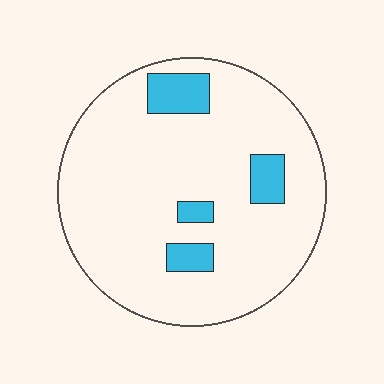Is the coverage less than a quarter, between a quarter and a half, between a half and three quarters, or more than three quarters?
Less than a quarter.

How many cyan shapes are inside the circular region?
4.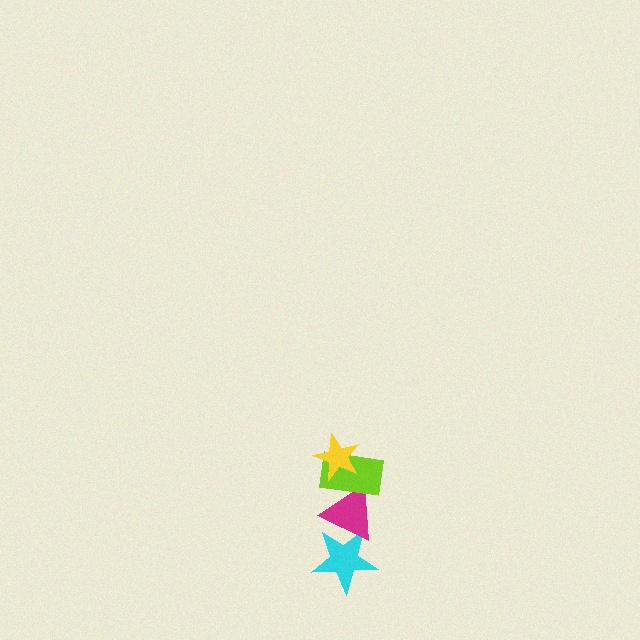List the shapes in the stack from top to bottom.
From top to bottom: the yellow star, the lime rectangle, the magenta triangle, the cyan star.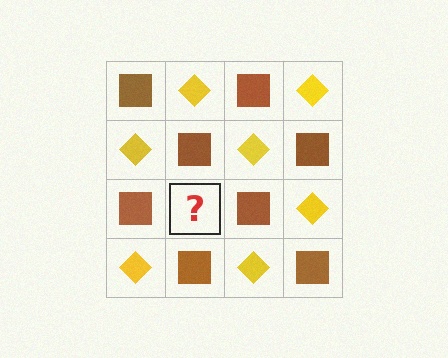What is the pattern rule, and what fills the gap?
The rule is that it alternates brown square and yellow diamond in a checkerboard pattern. The gap should be filled with a yellow diamond.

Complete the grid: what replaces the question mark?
The question mark should be replaced with a yellow diamond.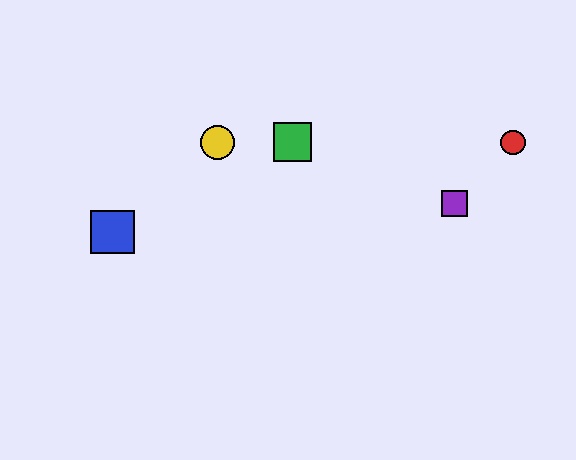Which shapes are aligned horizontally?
The red circle, the green square, the yellow circle are aligned horizontally.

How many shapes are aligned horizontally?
3 shapes (the red circle, the green square, the yellow circle) are aligned horizontally.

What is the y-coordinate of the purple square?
The purple square is at y≈203.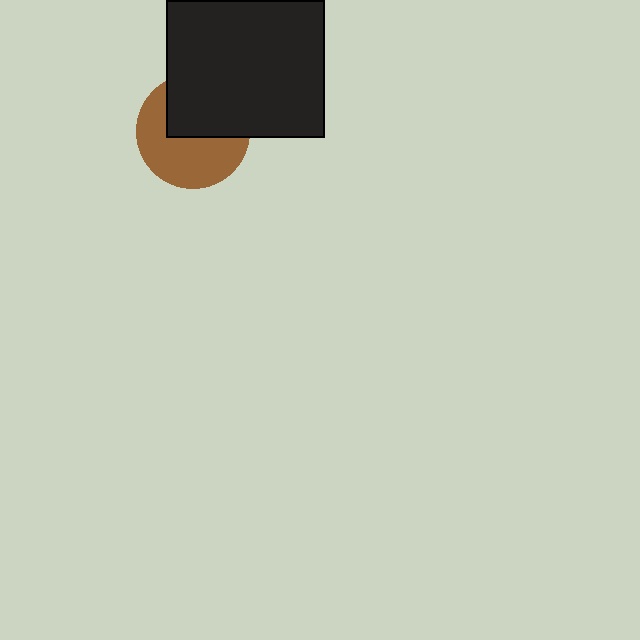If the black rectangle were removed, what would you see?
You would see the complete brown circle.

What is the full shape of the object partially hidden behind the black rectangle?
The partially hidden object is a brown circle.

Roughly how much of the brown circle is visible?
About half of it is visible (roughly 55%).